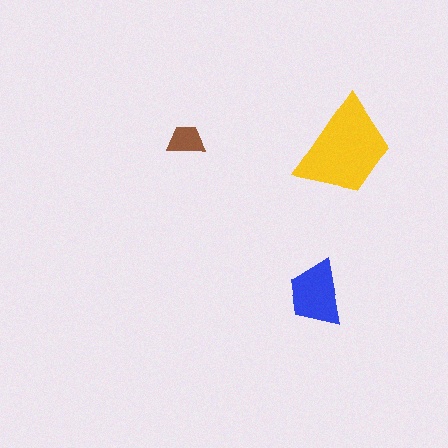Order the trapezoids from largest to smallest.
the yellow one, the blue one, the brown one.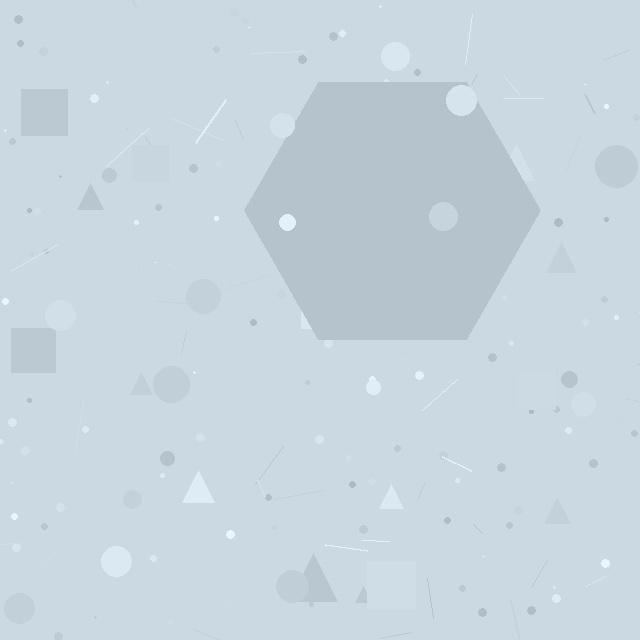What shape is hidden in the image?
A hexagon is hidden in the image.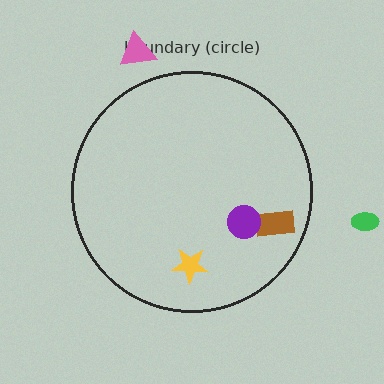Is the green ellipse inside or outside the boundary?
Outside.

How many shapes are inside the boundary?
3 inside, 2 outside.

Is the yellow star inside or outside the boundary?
Inside.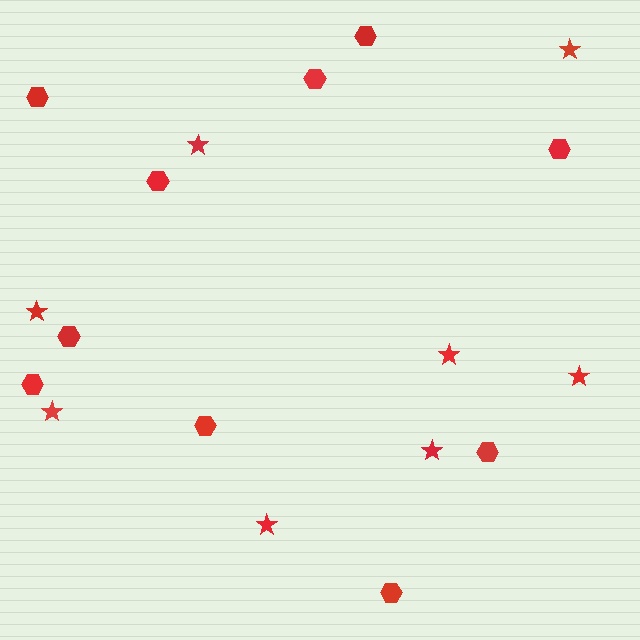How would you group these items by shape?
There are 2 groups: one group of stars (8) and one group of hexagons (10).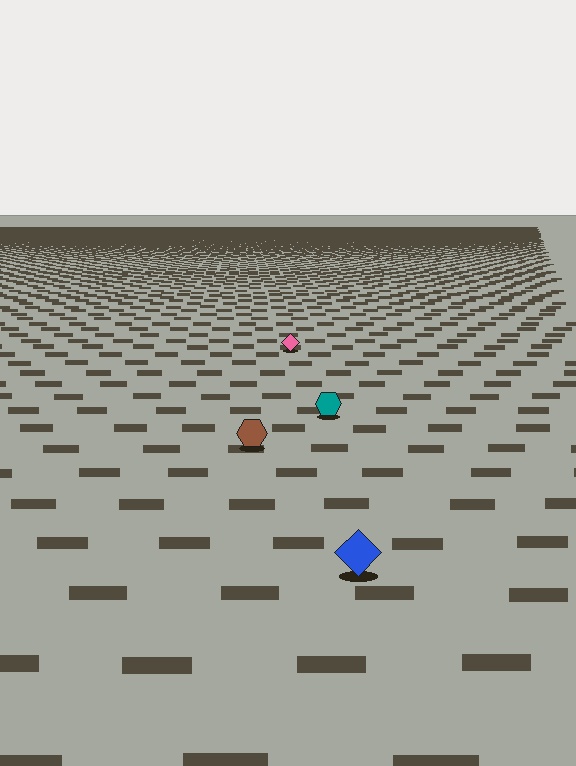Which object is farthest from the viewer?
The pink diamond is farthest from the viewer. It appears smaller and the ground texture around it is denser.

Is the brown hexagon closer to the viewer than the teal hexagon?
Yes. The brown hexagon is closer — you can tell from the texture gradient: the ground texture is coarser near it.